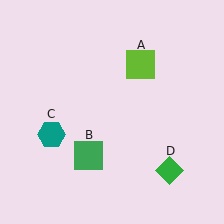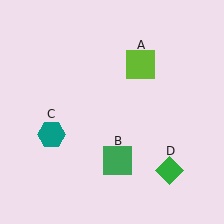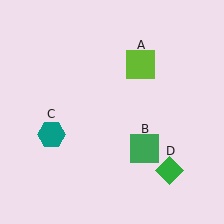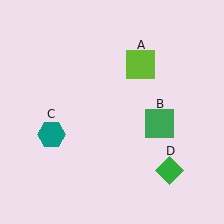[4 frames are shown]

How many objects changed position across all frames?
1 object changed position: green square (object B).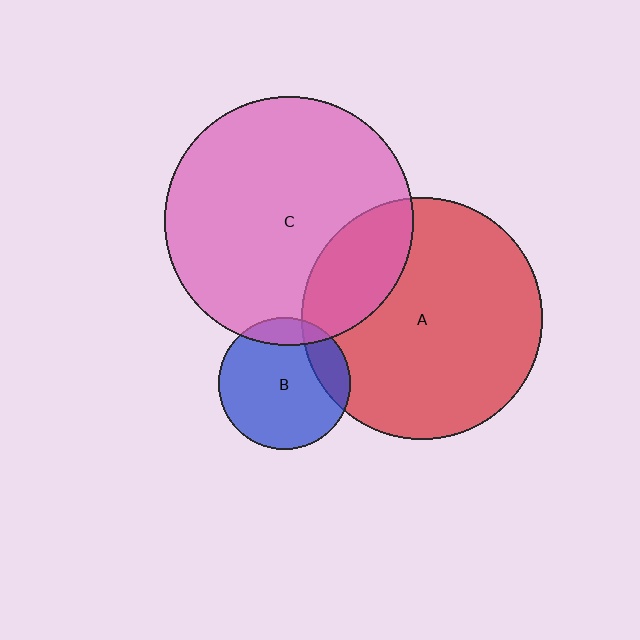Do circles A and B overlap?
Yes.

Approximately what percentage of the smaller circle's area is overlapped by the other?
Approximately 20%.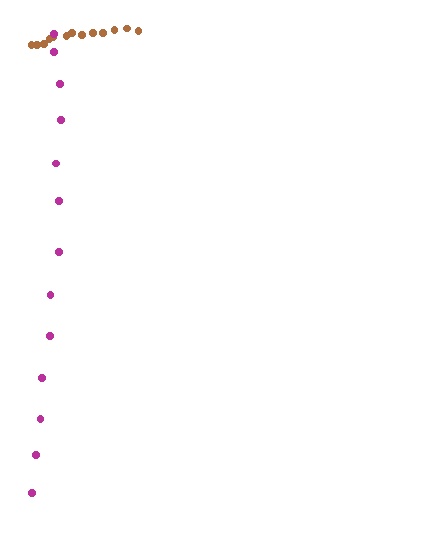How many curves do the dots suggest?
There are 2 distinct paths.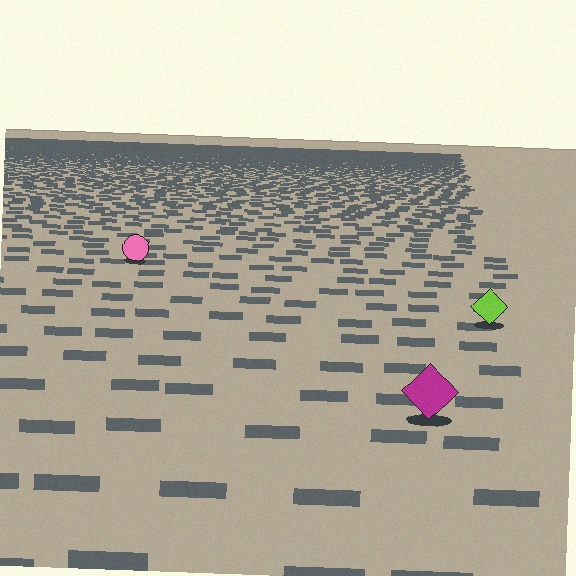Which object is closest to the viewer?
The magenta diamond is closest. The texture marks near it are larger and more spread out.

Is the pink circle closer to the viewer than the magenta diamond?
No. The magenta diamond is closer — you can tell from the texture gradient: the ground texture is coarser near it.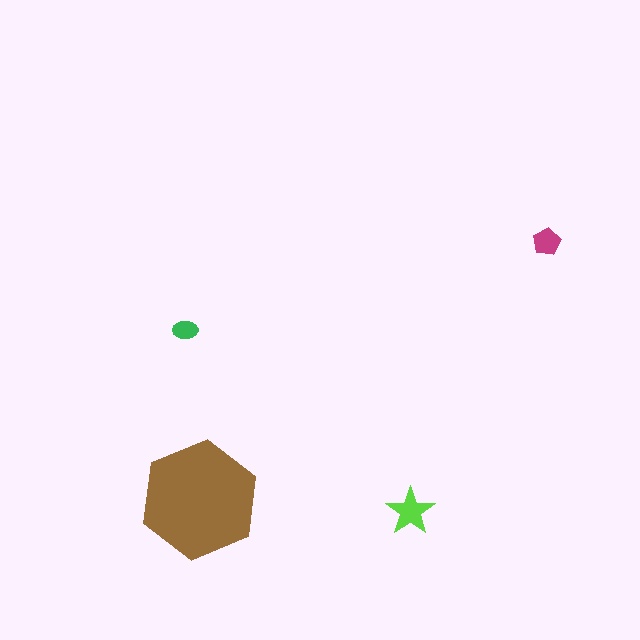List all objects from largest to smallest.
The brown hexagon, the lime star, the magenta pentagon, the green ellipse.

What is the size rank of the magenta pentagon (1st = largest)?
3rd.